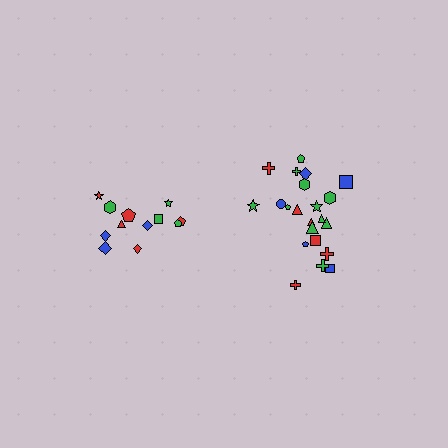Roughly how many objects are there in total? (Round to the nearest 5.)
Roughly 35 objects in total.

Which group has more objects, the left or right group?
The right group.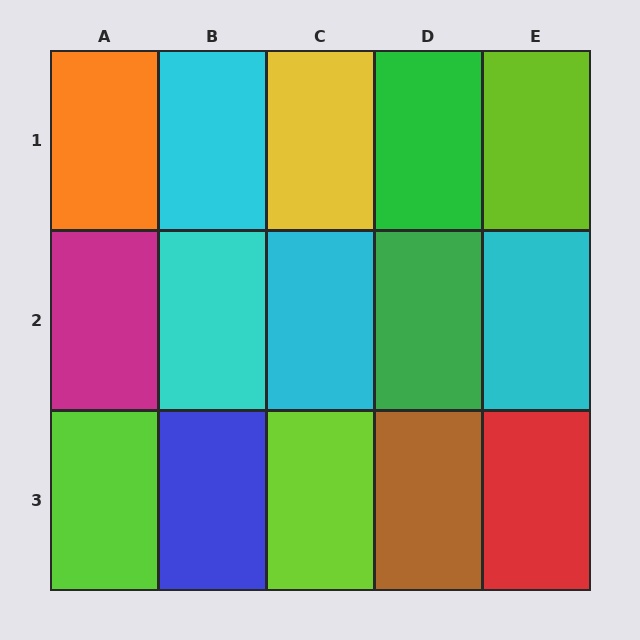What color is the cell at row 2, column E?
Cyan.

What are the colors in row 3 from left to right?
Lime, blue, lime, brown, red.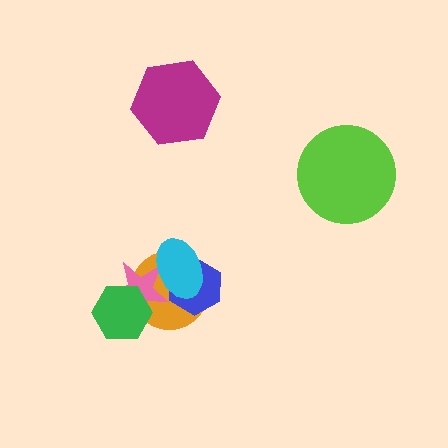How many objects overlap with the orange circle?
4 objects overlap with the orange circle.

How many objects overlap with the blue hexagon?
2 objects overlap with the blue hexagon.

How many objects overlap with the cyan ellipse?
3 objects overlap with the cyan ellipse.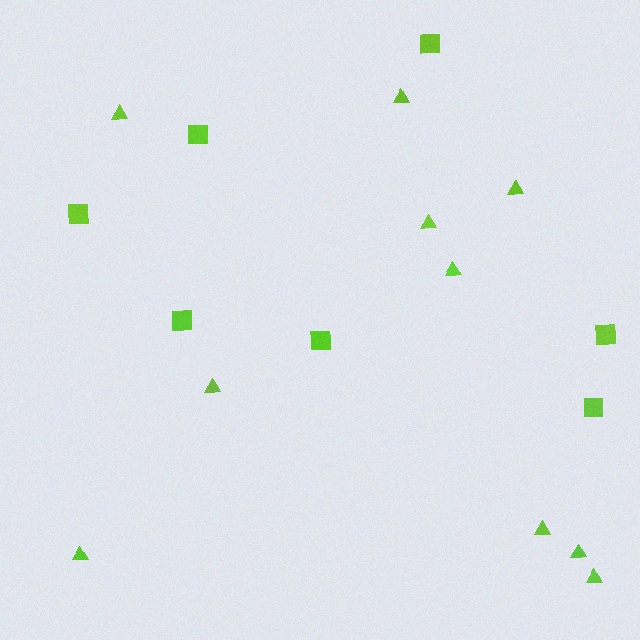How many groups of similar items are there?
There are 2 groups: one group of triangles (10) and one group of squares (7).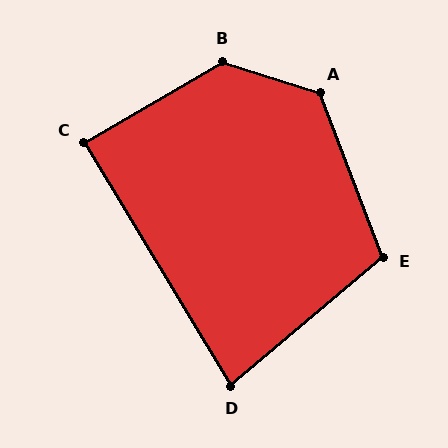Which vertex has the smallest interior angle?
D, at approximately 81 degrees.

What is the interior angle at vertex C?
Approximately 89 degrees (approximately right).